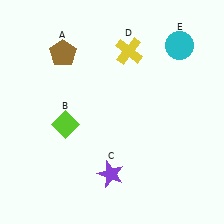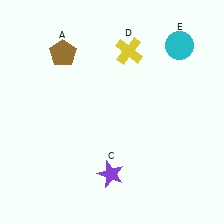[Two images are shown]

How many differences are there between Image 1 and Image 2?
There is 1 difference between the two images.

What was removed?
The lime diamond (B) was removed in Image 2.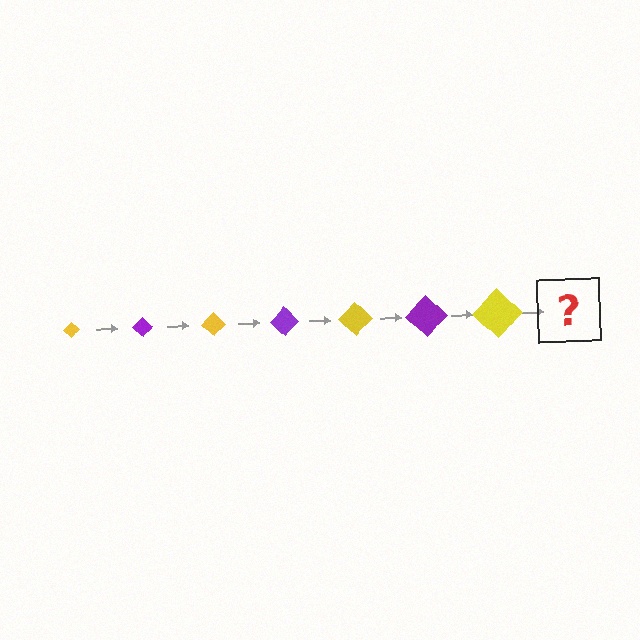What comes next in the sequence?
The next element should be a purple diamond, larger than the previous one.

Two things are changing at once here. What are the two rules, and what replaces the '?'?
The two rules are that the diamond grows larger each step and the color cycles through yellow and purple. The '?' should be a purple diamond, larger than the previous one.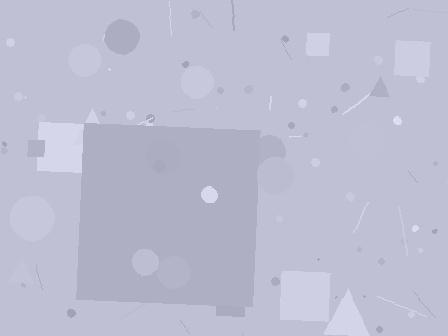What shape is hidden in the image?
A square is hidden in the image.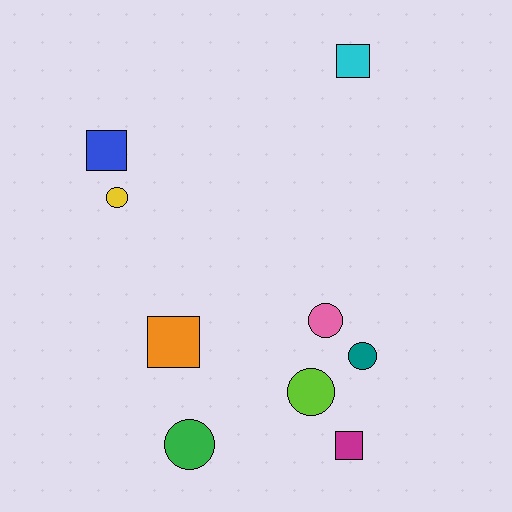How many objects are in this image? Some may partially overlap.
There are 9 objects.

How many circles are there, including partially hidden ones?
There are 5 circles.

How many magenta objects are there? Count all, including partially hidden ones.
There is 1 magenta object.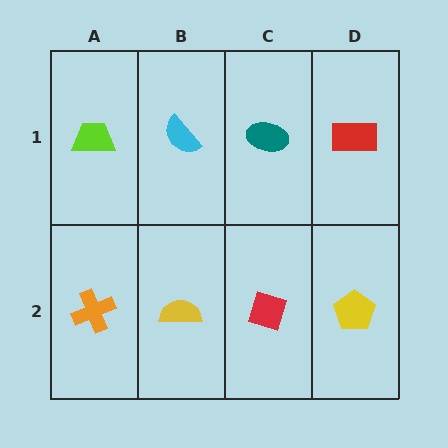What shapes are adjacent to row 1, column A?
An orange cross (row 2, column A), a cyan semicircle (row 1, column B).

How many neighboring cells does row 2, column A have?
2.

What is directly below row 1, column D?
A yellow pentagon.